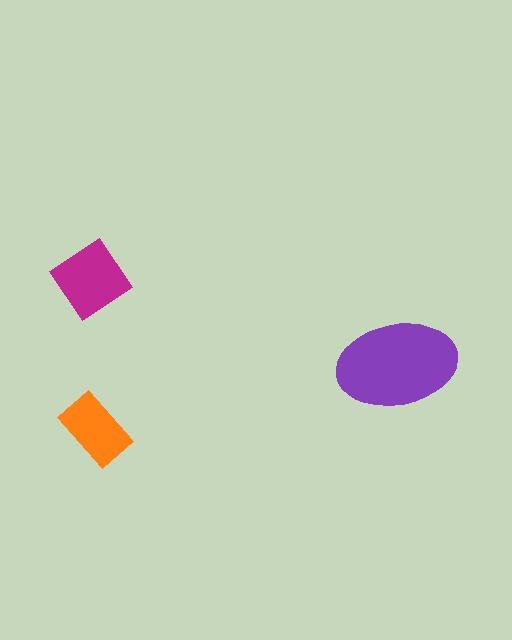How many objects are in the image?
There are 3 objects in the image.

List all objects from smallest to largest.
The orange rectangle, the magenta diamond, the purple ellipse.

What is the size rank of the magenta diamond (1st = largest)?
2nd.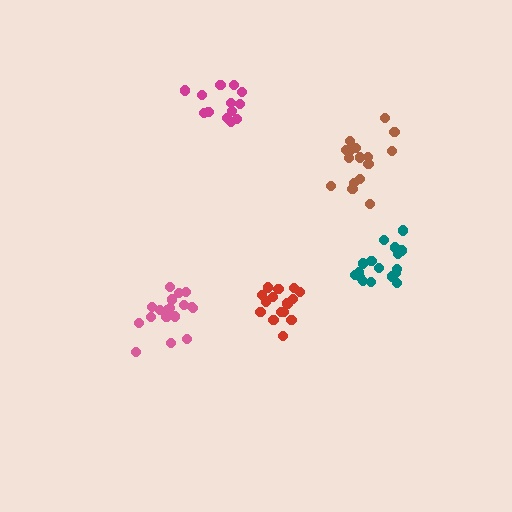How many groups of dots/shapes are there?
There are 5 groups.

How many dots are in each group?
Group 1: 17 dots, Group 2: 15 dots, Group 3: 16 dots, Group 4: 13 dots, Group 5: 19 dots (80 total).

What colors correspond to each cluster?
The clusters are colored: teal, red, brown, magenta, pink.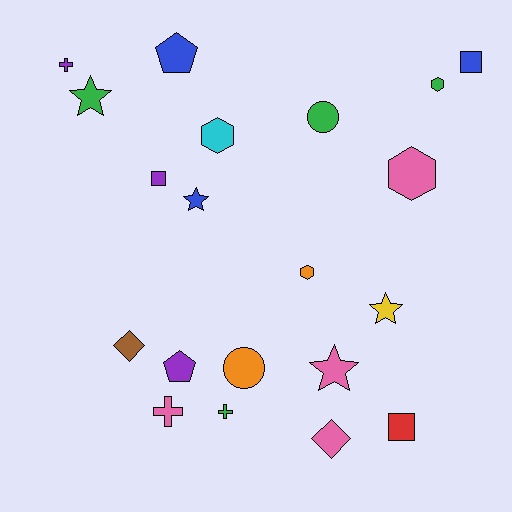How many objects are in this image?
There are 20 objects.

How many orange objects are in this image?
There are 2 orange objects.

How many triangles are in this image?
There are no triangles.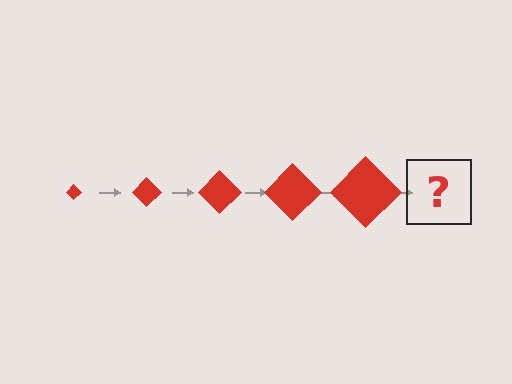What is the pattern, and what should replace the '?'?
The pattern is that the diamond gets progressively larger each step. The '?' should be a red diamond, larger than the previous one.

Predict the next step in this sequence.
The next step is a red diamond, larger than the previous one.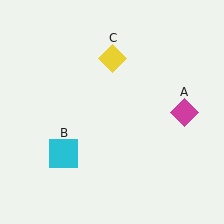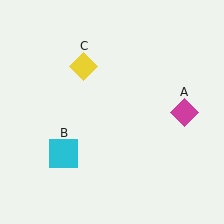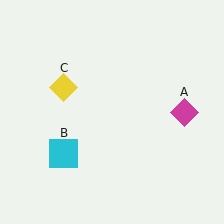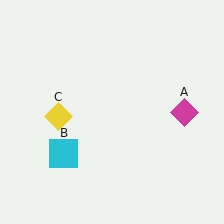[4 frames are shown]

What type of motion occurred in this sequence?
The yellow diamond (object C) rotated counterclockwise around the center of the scene.